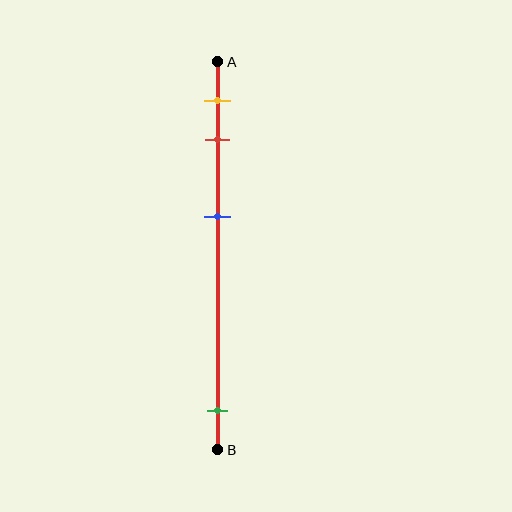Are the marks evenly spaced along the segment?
No, the marks are not evenly spaced.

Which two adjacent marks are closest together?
The yellow and red marks are the closest adjacent pair.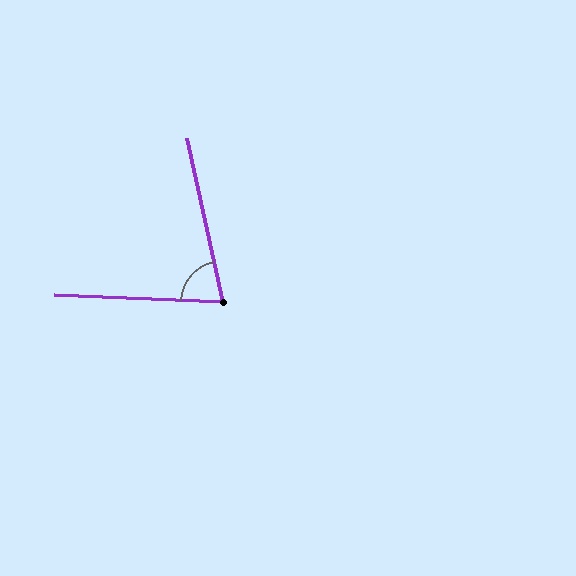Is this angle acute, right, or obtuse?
It is acute.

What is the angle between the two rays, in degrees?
Approximately 75 degrees.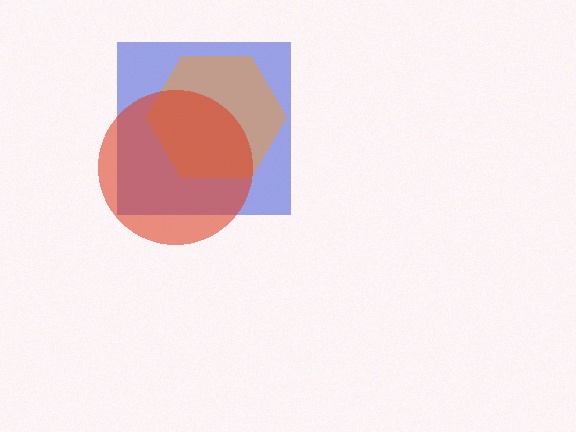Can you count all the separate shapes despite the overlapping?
Yes, there are 3 separate shapes.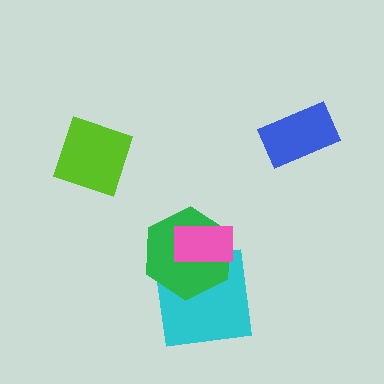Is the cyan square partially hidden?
Yes, it is partially covered by another shape.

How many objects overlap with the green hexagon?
2 objects overlap with the green hexagon.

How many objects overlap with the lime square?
0 objects overlap with the lime square.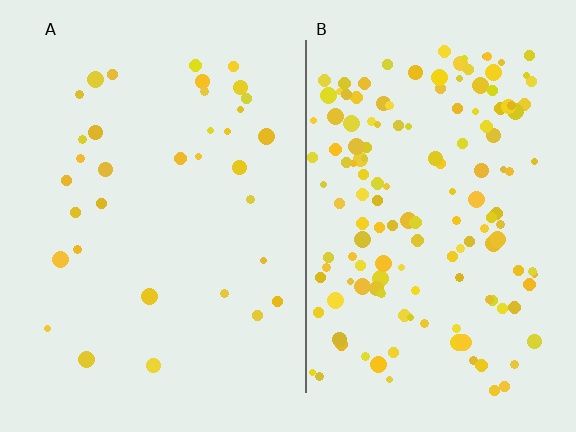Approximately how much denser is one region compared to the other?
Approximately 4.5× — region B over region A.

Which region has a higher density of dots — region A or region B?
B (the right).